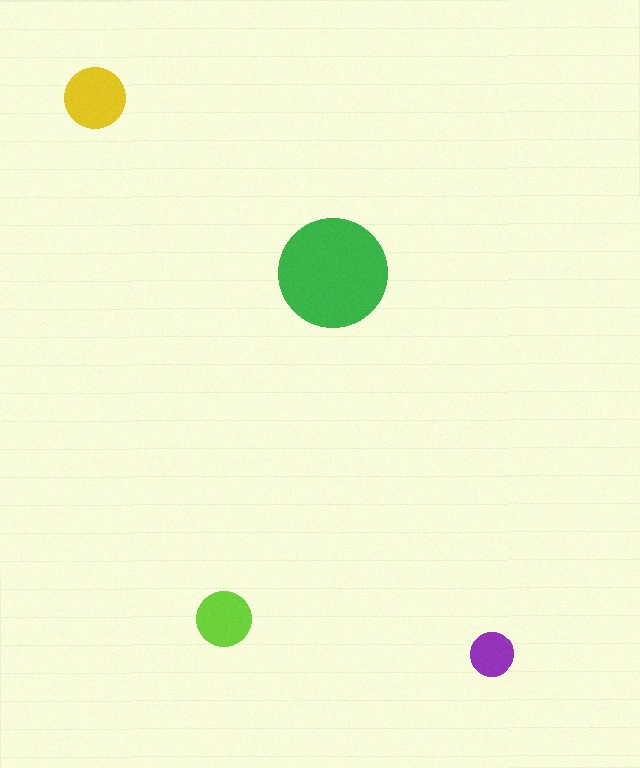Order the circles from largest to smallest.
the green one, the yellow one, the lime one, the purple one.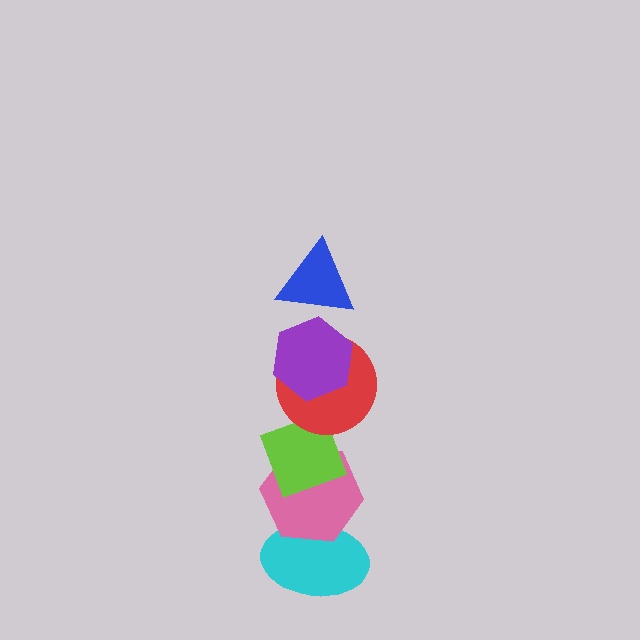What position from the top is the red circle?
The red circle is 3rd from the top.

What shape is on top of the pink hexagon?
The lime diamond is on top of the pink hexagon.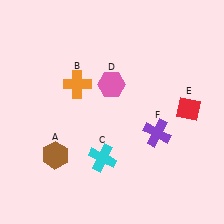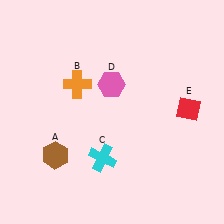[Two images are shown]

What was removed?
The purple cross (F) was removed in Image 2.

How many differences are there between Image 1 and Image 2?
There is 1 difference between the two images.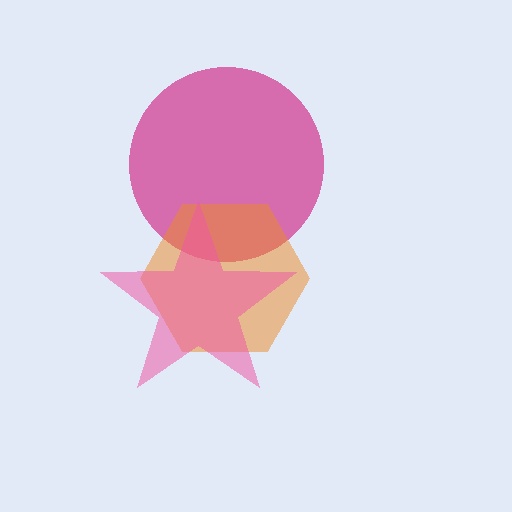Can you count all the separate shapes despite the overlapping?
Yes, there are 3 separate shapes.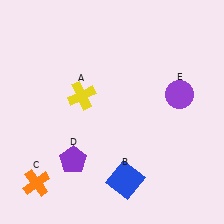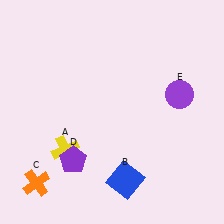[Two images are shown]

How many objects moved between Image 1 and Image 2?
1 object moved between the two images.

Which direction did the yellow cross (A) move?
The yellow cross (A) moved down.